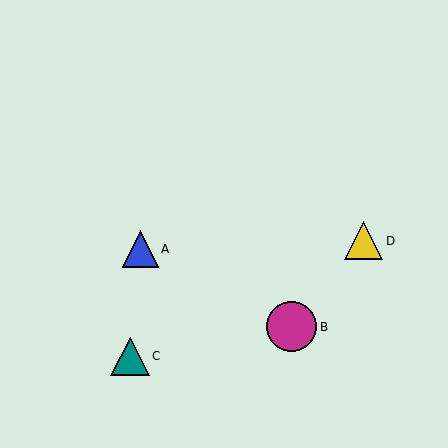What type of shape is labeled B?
Shape B is a magenta circle.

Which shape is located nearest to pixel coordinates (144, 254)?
The blue triangle (labeled A) at (140, 249) is nearest to that location.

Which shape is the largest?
The magenta circle (labeled B) is the largest.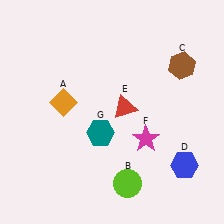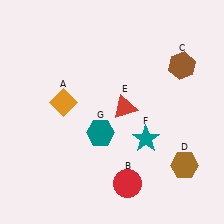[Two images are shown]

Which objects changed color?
B changed from lime to red. D changed from blue to brown. F changed from magenta to teal.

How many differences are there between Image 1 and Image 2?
There are 3 differences between the two images.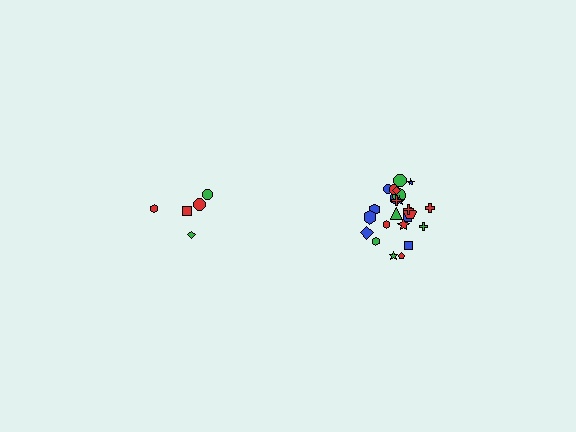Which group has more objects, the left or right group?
The right group.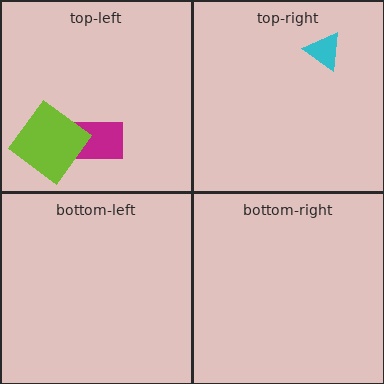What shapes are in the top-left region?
The magenta rectangle, the lime diamond.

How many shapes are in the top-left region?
2.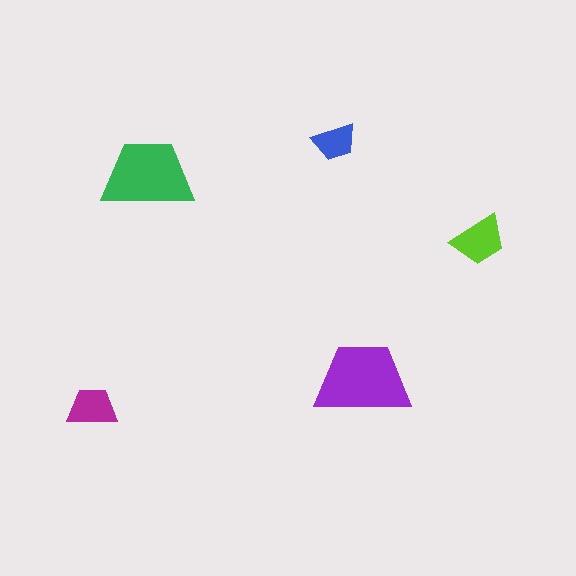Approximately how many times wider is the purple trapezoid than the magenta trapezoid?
About 2 times wider.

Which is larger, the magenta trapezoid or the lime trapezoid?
The lime one.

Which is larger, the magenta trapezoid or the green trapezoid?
The green one.